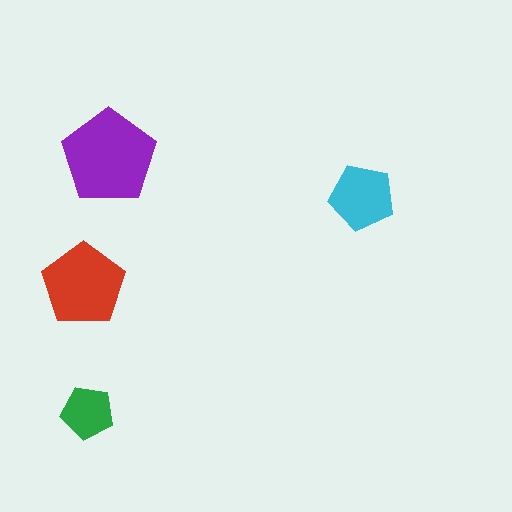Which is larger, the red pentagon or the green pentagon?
The red one.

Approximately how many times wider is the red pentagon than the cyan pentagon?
About 1.5 times wider.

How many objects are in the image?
There are 4 objects in the image.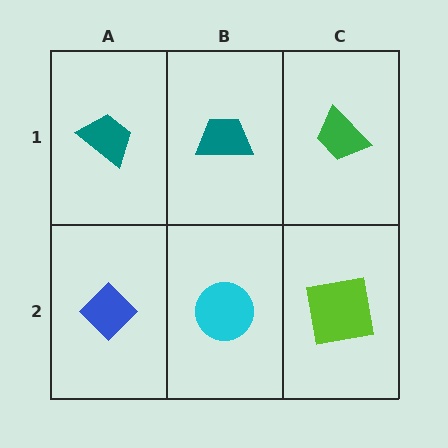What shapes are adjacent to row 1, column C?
A lime square (row 2, column C), a teal trapezoid (row 1, column B).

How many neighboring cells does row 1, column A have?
2.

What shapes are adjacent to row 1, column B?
A cyan circle (row 2, column B), a teal trapezoid (row 1, column A), a green trapezoid (row 1, column C).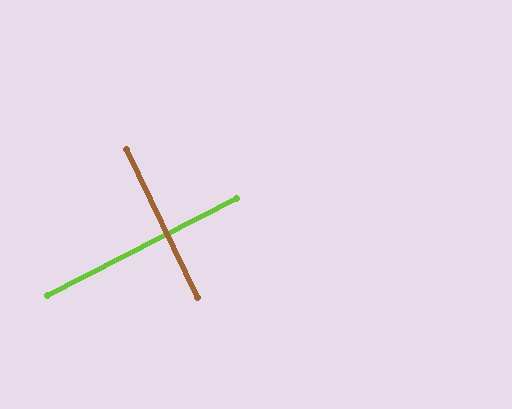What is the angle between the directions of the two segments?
Approximately 89 degrees.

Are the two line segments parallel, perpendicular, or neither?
Perpendicular — they meet at approximately 89°.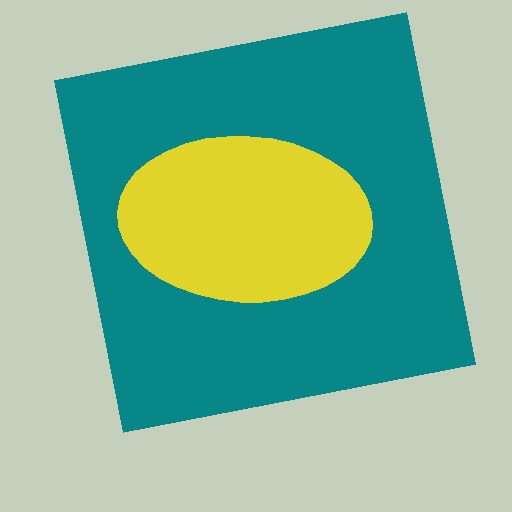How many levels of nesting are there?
2.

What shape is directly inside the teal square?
The yellow ellipse.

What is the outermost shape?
The teal square.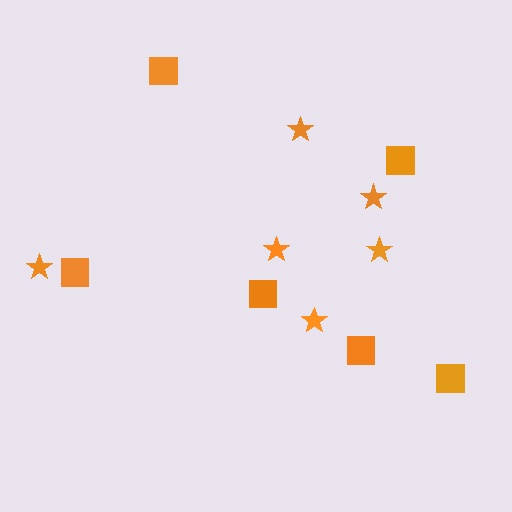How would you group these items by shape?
There are 2 groups: one group of squares (6) and one group of stars (6).